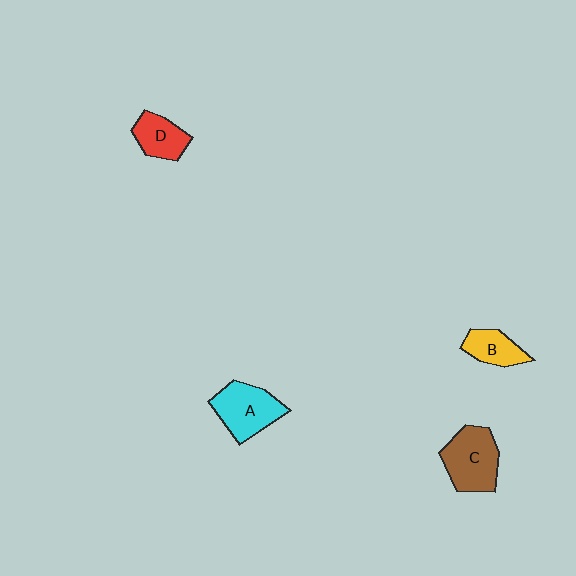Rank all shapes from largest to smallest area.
From largest to smallest: C (brown), A (cyan), D (red), B (yellow).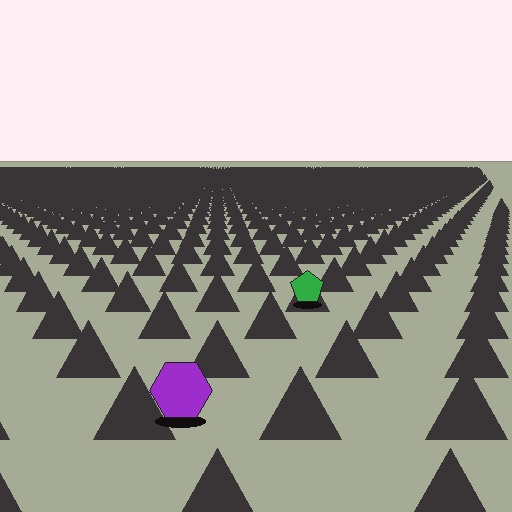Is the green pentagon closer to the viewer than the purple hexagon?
No. The purple hexagon is closer — you can tell from the texture gradient: the ground texture is coarser near it.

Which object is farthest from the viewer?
The green pentagon is farthest from the viewer. It appears smaller and the ground texture around it is denser.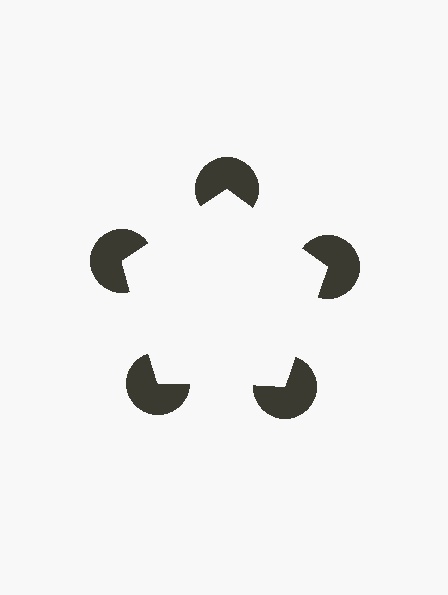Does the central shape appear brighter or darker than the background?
It typically appears slightly brighter than the background, even though no actual brightness change is drawn.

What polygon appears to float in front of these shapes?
An illusory pentagon — its edges are inferred from the aligned wedge cuts in the pac-man discs, not physically drawn.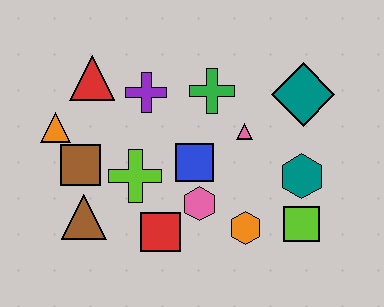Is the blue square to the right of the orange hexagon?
No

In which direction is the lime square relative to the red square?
The lime square is to the right of the red square.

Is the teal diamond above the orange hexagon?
Yes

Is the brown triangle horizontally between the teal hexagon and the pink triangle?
No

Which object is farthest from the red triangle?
The lime square is farthest from the red triangle.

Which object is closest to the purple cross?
The red triangle is closest to the purple cross.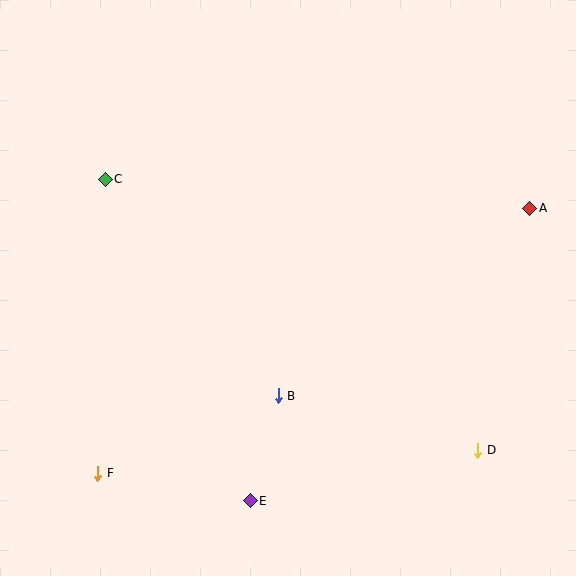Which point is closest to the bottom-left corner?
Point F is closest to the bottom-left corner.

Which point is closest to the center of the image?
Point B at (278, 396) is closest to the center.